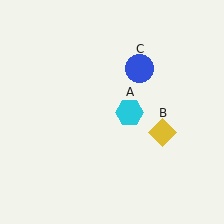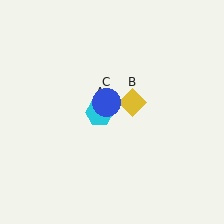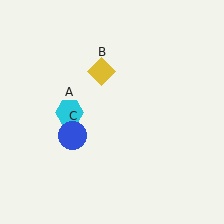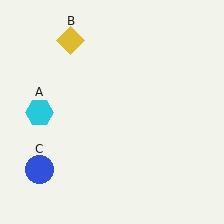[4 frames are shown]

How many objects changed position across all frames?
3 objects changed position: cyan hexagon (object A), yellow diamond (object B), blue circle (object C).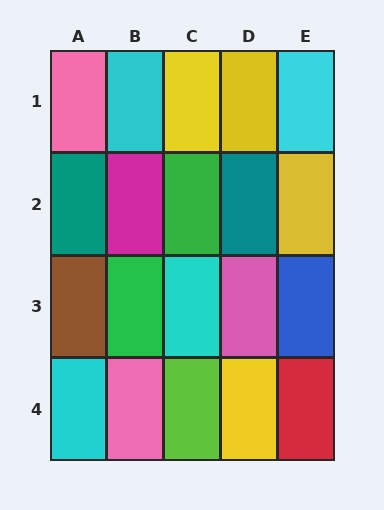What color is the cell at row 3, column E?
Blue.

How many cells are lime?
1 cell is lime.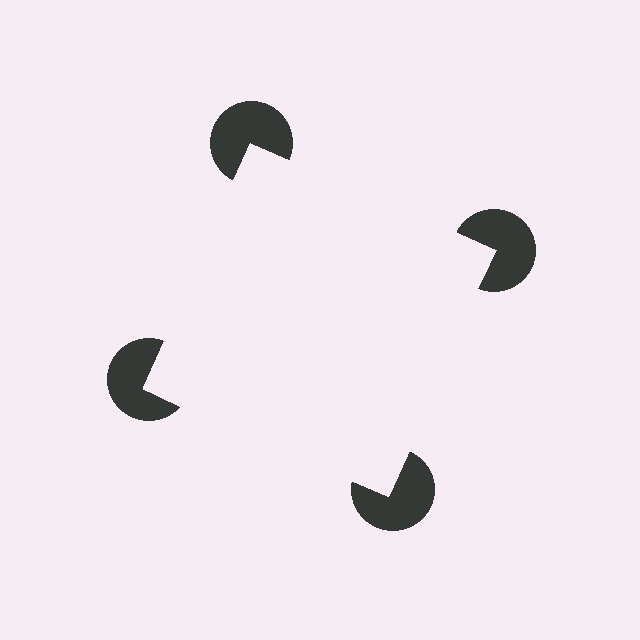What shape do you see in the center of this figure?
An illusory square — its edges are inferred from the aligned wedge cuts in the pac-man discs, not physically drawn.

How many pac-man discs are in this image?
There are 4 — one at each vertex of the illusory square.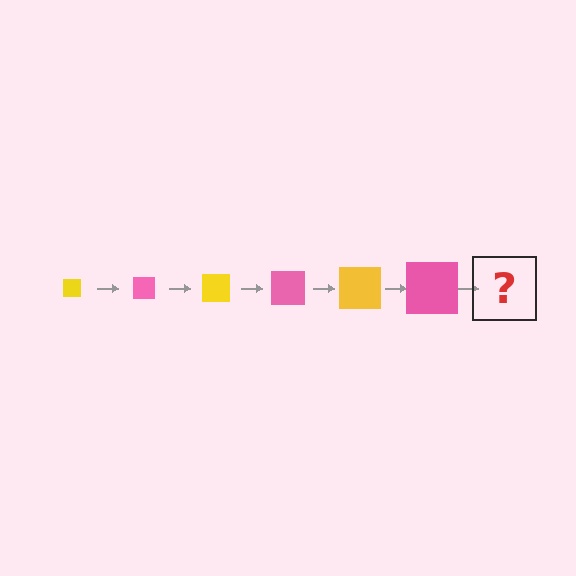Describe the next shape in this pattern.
It should be a yellow square, larger than the previous one.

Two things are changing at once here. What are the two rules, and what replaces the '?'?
The two rules are that the square grows larger each step and the color cycles through yellow and pink. The '?' should be a yellow square, larger than the previous one.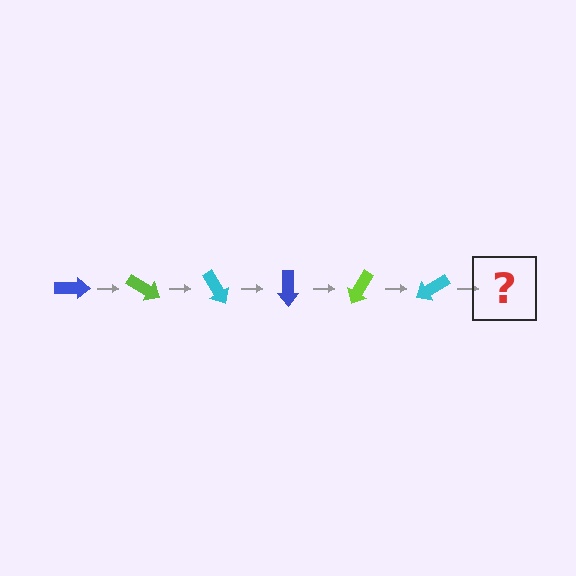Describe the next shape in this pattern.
It should be a blue arrow, rotated 180 degrees from the start.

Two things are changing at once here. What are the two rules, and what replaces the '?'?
The two rules are that it rotates 30 degrees each step and the color cycles through blue, lime, and cyan. The '?' should be a blue arrow, rotated 180 degrees from the start.